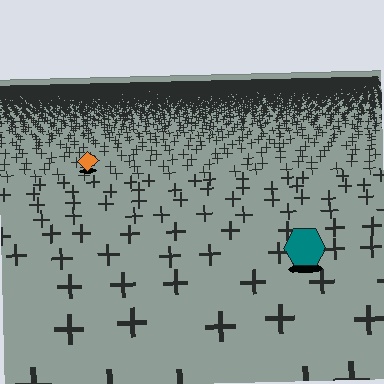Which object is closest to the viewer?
The teal hexagon is closest. The texture marks near it are larger and more spread out.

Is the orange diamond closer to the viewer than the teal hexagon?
No. The teal hexagon is closer — you can tell from the texture gradient: the ground texture is coarser near it.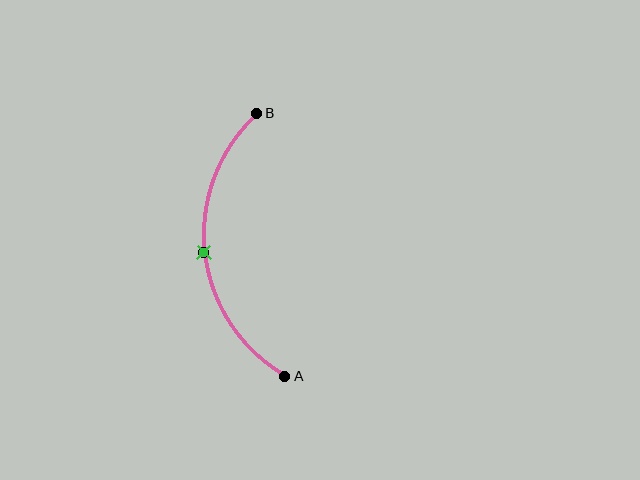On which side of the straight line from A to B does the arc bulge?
The arc bulges to the left of the straight line connecting A and B.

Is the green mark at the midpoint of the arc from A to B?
Yes. The green mark lies on the arc at equal arc-length from both A and B — it is the arc midpoint.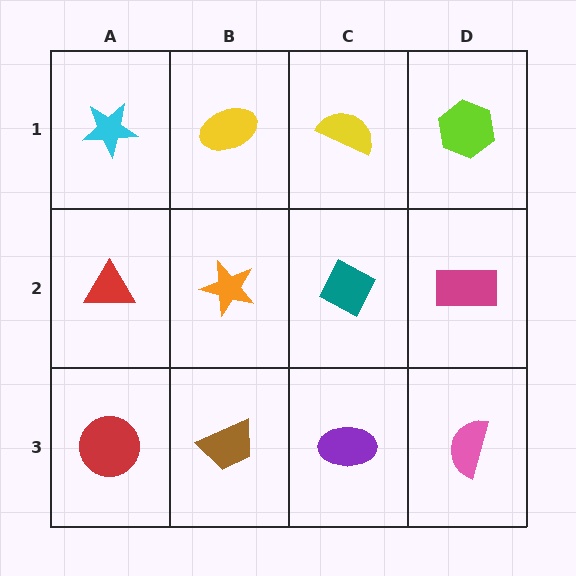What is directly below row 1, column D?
A magenta rectangle.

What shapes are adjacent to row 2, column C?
A yellow semicircle (row 1, column C), a purple ellipse (row 3, column C), an orange star (row 2, column B), a magenta rectangle (row 2, column D).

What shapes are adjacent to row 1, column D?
A magenta rectangle (row 2, column D), a yellow semicircle (row 1, column C).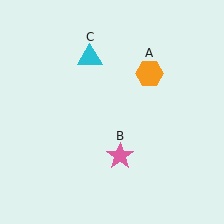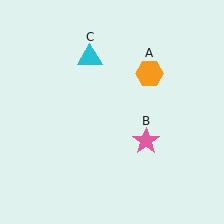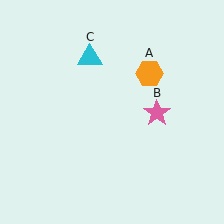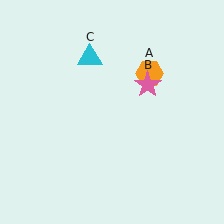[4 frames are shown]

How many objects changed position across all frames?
1 object changed position: pink star (object B).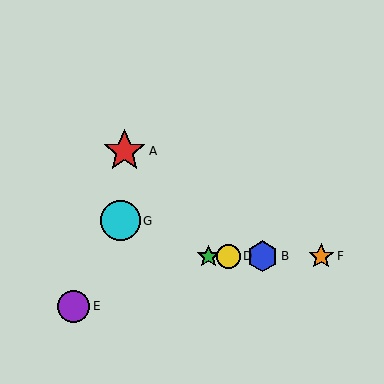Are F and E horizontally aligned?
No, F is at y≈256 and E is at y≈306.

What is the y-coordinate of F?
Object F is at y≈256.